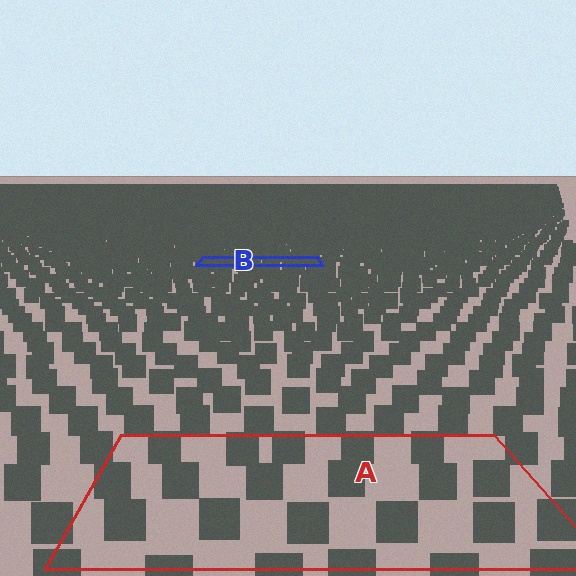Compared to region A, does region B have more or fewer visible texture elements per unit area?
Region B has more texture elements per unit area — they are packed more densely because it is farther away.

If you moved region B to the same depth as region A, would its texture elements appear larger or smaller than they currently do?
They would appear larger. At a closer depth, the same texture elements are projected at a bigger on-screen size.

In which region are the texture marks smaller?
The texture marks are smaller in region B, because it is farther away.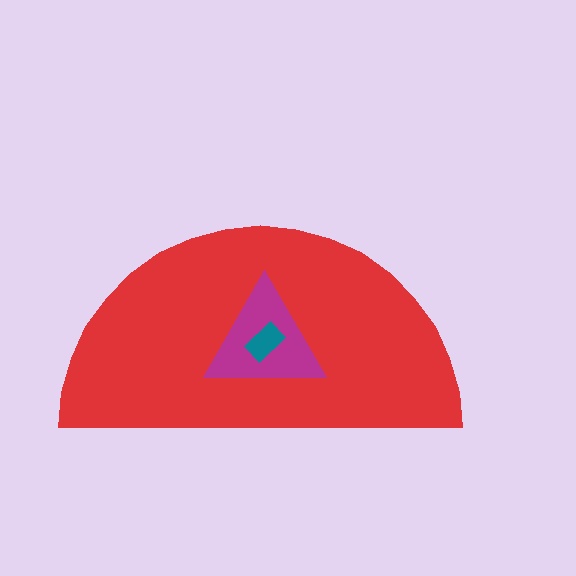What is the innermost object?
The teal rectangle.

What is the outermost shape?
The red semicircle.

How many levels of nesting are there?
3.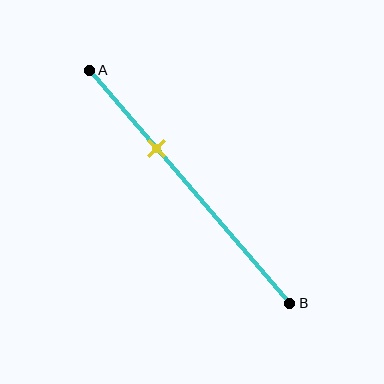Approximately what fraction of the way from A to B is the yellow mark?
The yellow mark is approximately 35% of the way from A to B.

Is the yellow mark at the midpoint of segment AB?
No, the mark is at about 35% from A, not at the 50% midpoint.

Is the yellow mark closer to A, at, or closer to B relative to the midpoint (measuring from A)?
The yellow mark is closer to point A than the midpoint of segment AB.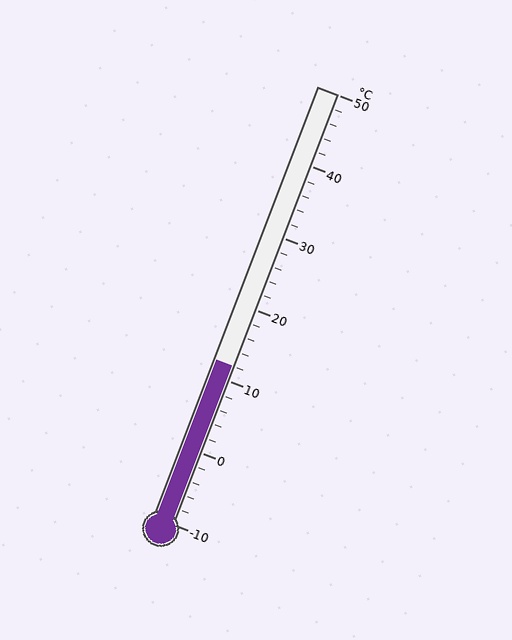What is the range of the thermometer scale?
The thermometer scale ranges from -10°C to 50°C.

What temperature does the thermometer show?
The thermometer shows approximately 12°C.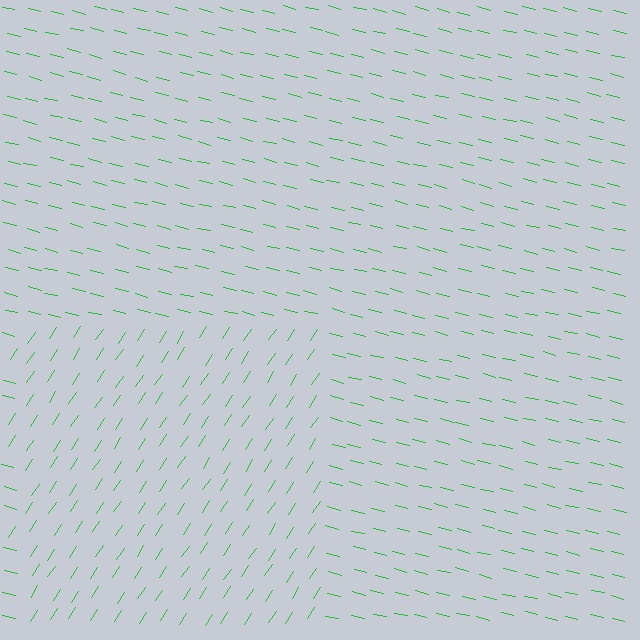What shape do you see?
I see a rectangle.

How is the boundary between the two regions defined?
The boundary is defined purely by a change in line orientation (approximately 71 degrees difference). All lines are the same color and thickness.